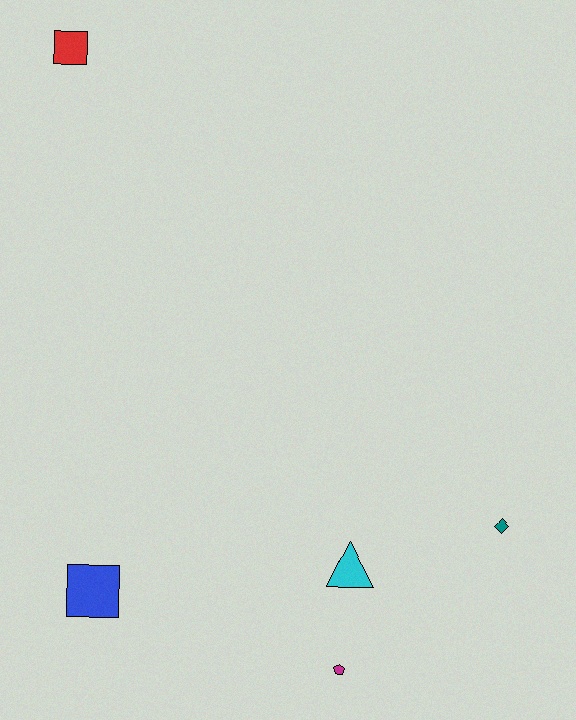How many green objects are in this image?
There are no green objects.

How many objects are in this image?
There are 5 objects.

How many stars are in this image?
There are no stars.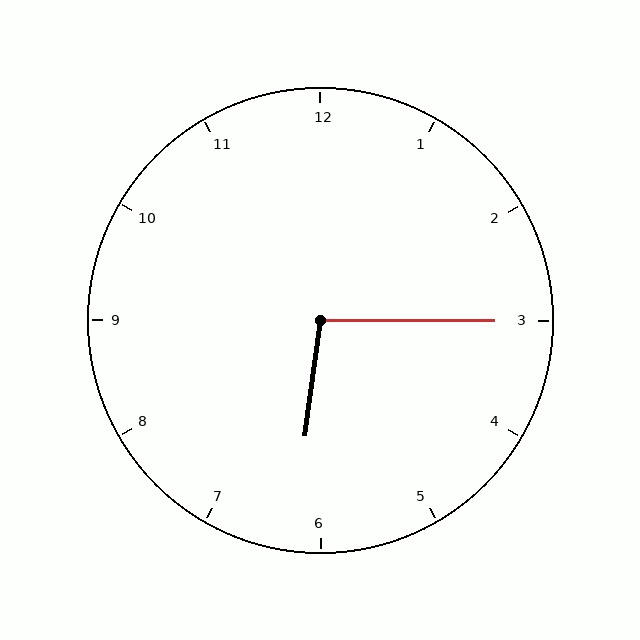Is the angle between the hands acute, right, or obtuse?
It is obtuse.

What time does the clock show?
6:15.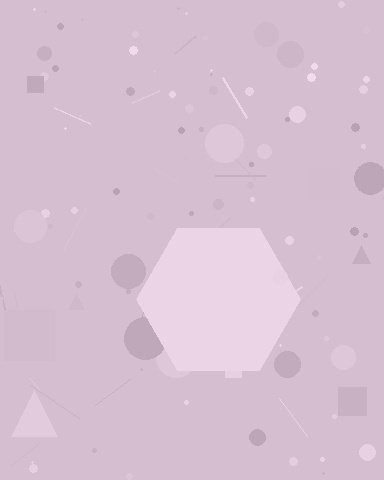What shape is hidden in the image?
A hexagon is hidden in the image.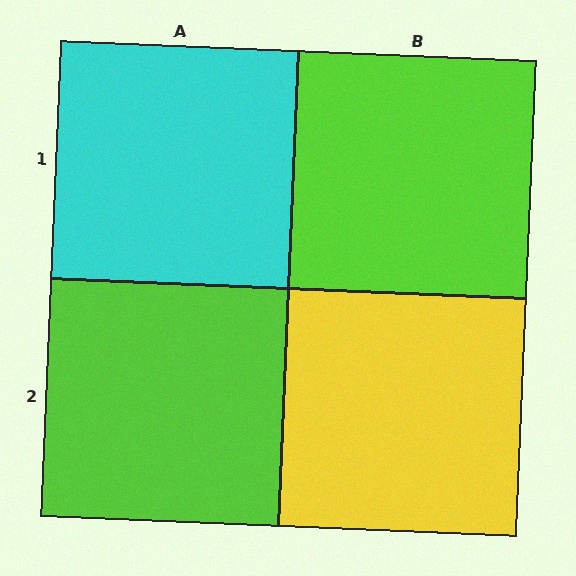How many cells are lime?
2 cells are lime.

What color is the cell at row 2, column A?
Lime.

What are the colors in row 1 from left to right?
Cyan, lime.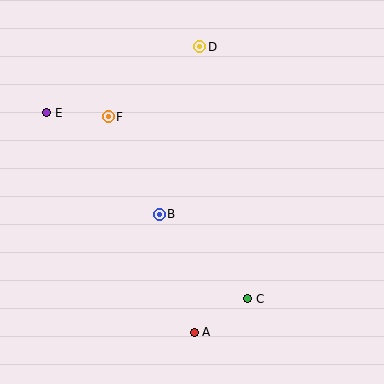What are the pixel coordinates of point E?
Point E is at (47, 113).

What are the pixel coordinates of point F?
Point F is at (108, 117).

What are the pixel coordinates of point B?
Point B is at (159, 214).